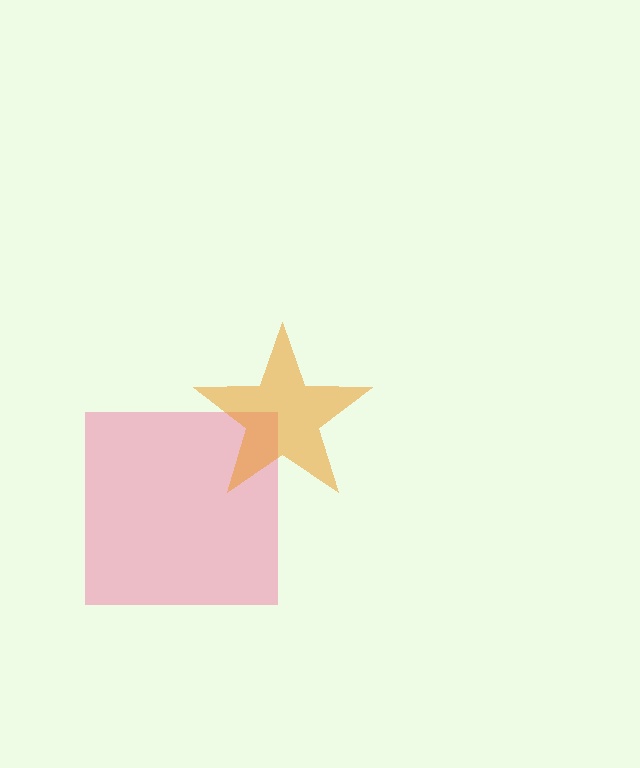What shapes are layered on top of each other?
The layered shapes are: a pink square, an orange star.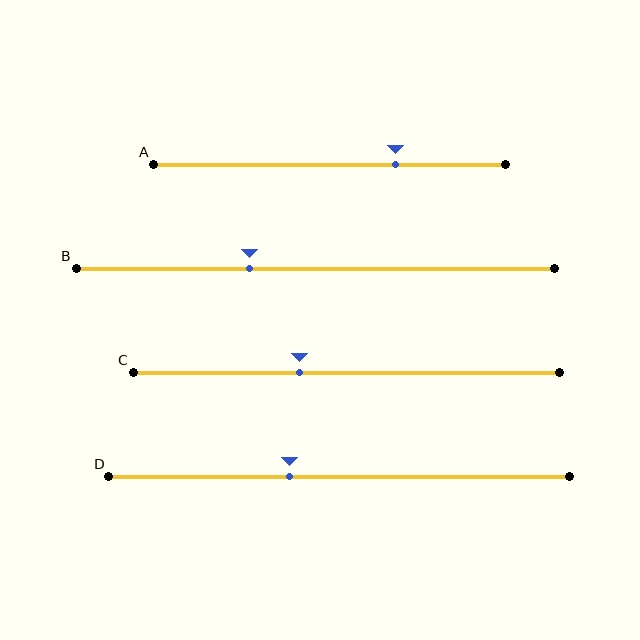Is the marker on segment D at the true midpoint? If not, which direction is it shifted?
No, the marker on segment D is shifted to the left by about 11% of the segment length.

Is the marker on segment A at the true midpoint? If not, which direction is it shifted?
No, the marker on segment A is shifted to the right by about 19% of the segment length.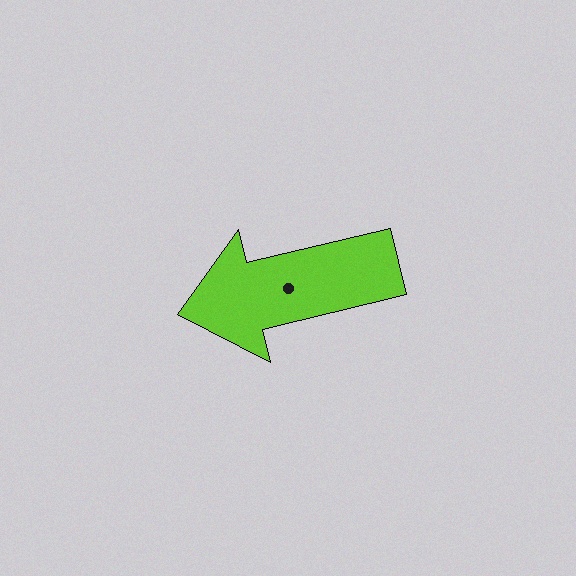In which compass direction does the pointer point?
West.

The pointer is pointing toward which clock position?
Roughly 9 o'clock.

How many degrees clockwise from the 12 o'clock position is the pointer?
Approximately 256 degrees.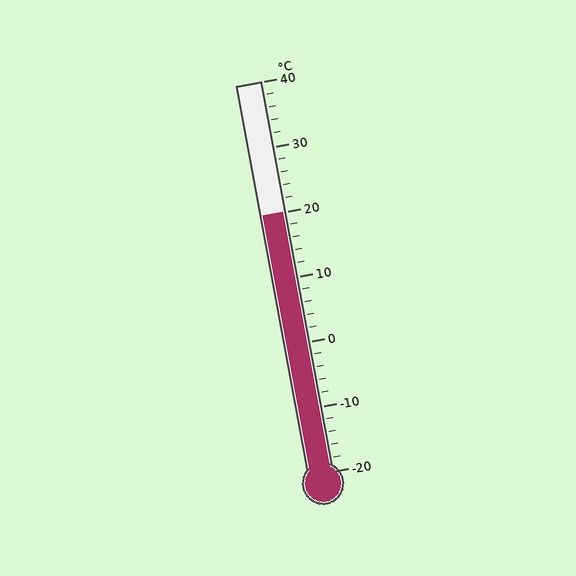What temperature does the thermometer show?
The thermometer shows approximately 20°C.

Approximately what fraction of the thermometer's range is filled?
The thermometer is filled to approximately 65% of its range.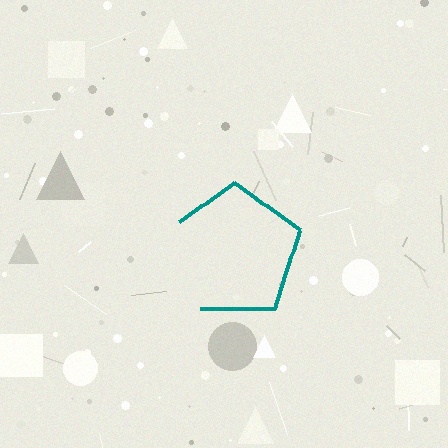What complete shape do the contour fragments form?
The contour fragments form a pentagon.